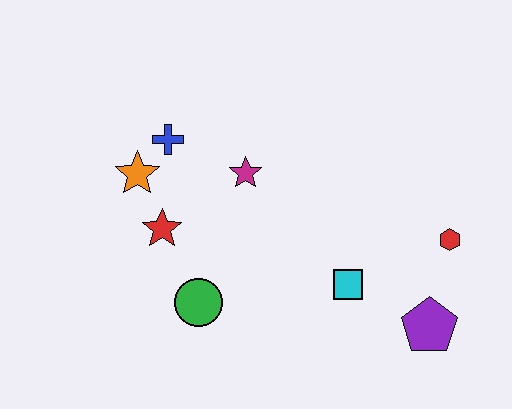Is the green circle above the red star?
No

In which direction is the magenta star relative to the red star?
The magenta star is to the right of the red star.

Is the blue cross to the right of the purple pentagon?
No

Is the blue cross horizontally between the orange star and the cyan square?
Yes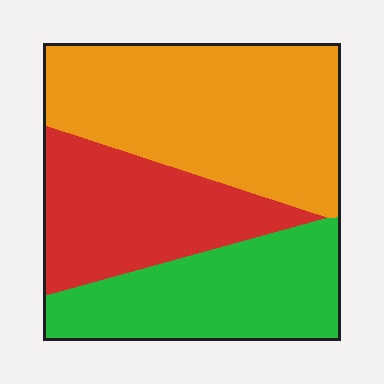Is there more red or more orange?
Orange.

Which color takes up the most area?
Orange, at roughly 45%.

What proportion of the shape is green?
Green takes up between a sixth and a third of the shape.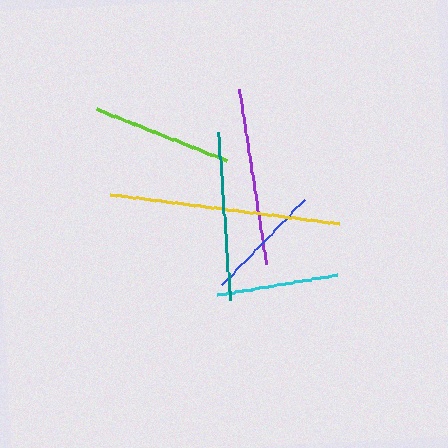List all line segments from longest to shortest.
From longest to shortest: yellow, purple, teal, lime, cyan, blue.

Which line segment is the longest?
The yellow line is the longest at approximately 230 pixels.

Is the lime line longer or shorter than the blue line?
The lime line is longer than the blue line.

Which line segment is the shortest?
The blue line is the shortest at approximately 119 pixels.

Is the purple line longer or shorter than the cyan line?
The purple line is longer than the cyan line.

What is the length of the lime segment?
The lime segment is approximately 140 pixels long.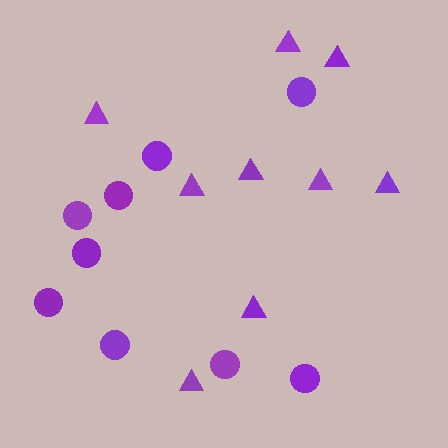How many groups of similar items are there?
There are 2 groups: one group of triangles (9) and one group of circles (9).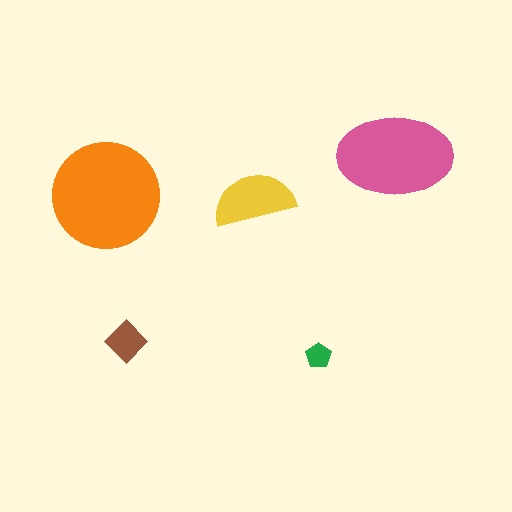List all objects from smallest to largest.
The green pentagon, the brown diamond, the yellow semicircle, the pink ellipse, the orange circle.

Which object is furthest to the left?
The orange circle is leftmost.